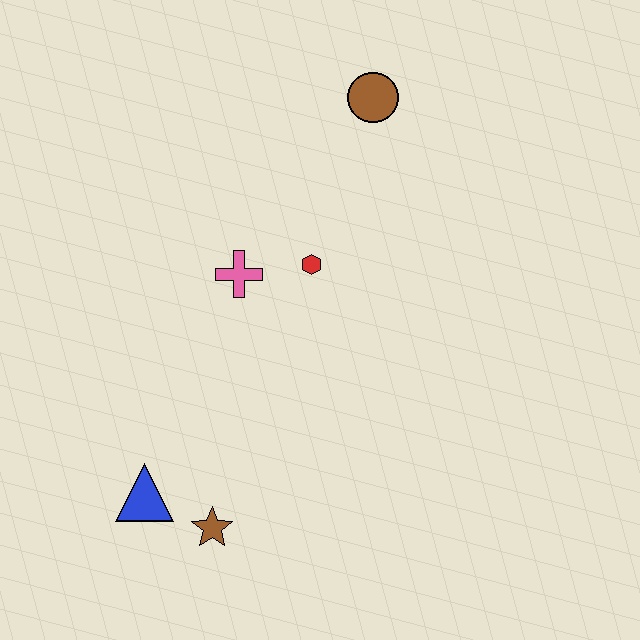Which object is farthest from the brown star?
The brown circle is farthest from the brown star.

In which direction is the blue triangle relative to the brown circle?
The blue triangle is below the brown circle.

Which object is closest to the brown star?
The blue triangle is closest to the brown star.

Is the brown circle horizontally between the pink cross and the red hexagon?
No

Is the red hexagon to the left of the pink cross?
No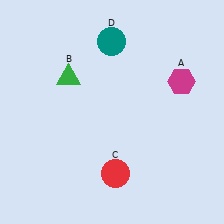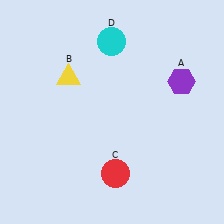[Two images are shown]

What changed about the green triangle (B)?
In Image 1, B is green. In Image 2, it changed to yellow.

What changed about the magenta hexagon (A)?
In Image 1, A is magenta. In Image 2, it changed to purple.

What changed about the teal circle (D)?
In Image 1, D is teal. In Image 2, it changed to cyan.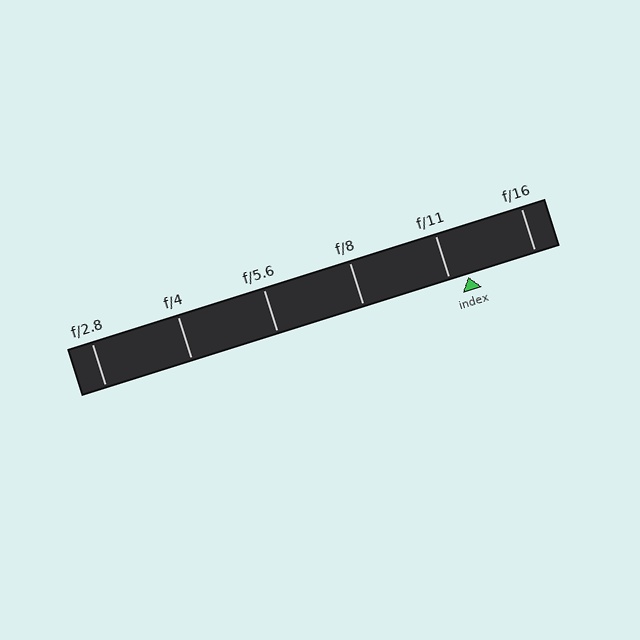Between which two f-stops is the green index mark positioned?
The index mark is between f/11 and f/16.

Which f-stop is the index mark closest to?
The index mark is closest to f/11.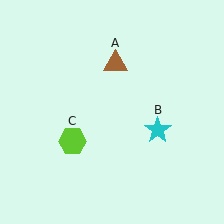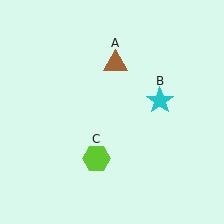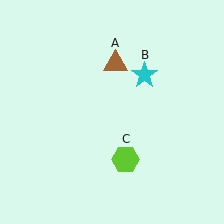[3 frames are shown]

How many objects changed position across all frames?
2 objects changed position: cyan star (object B), lime hexagon (object C).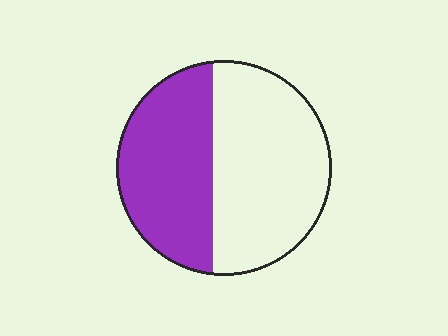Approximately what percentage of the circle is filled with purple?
Approximately 45%.